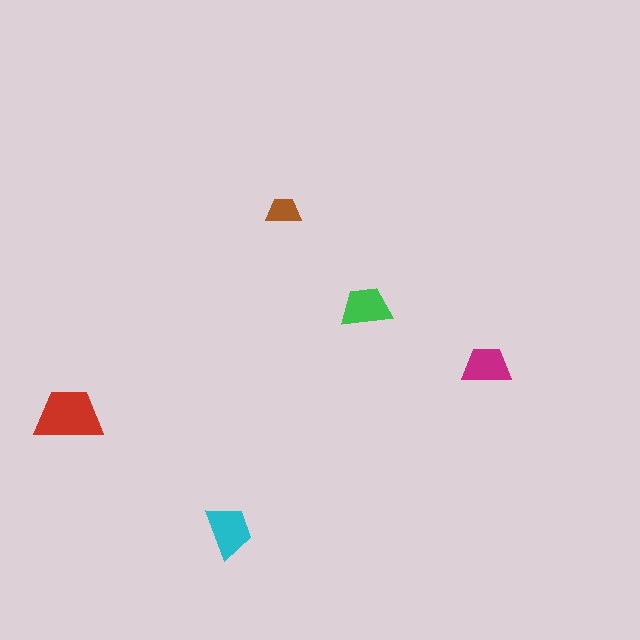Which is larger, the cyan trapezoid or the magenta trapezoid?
The cyan one.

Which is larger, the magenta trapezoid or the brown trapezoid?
The magenta one.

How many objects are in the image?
There are 5 objects in the image.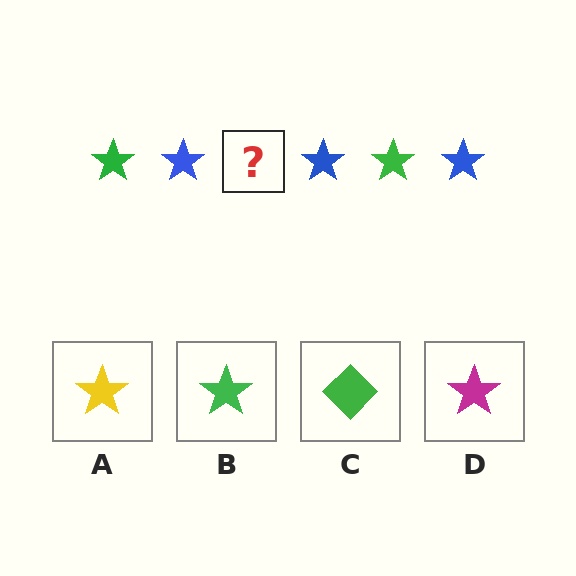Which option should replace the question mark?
Option B.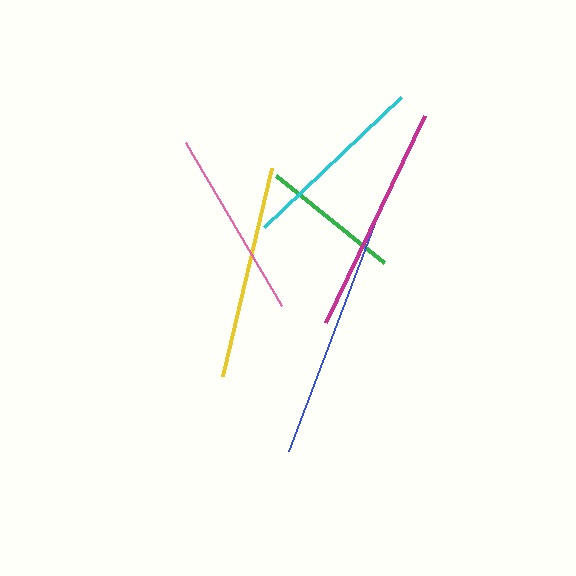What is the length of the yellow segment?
The yellow segment is approximately 213 pixels long.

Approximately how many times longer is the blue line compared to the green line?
The blue line is approximately 1.8 times the length of the green line.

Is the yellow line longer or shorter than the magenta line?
The magenta line is longer than the yellow line.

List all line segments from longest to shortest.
From longest to shortest: blue, magenta, yellow, pink, cyan, green.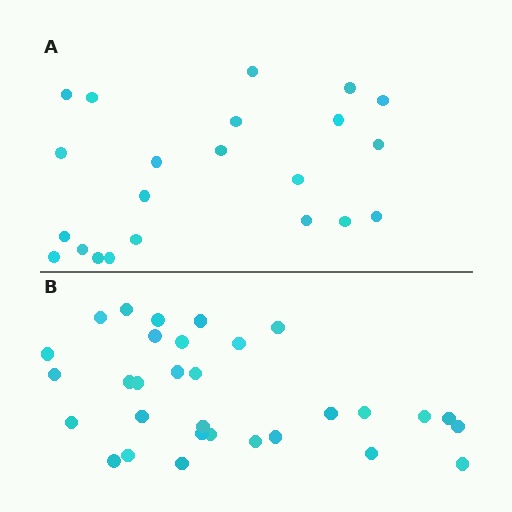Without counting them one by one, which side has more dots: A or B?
Region B (the bottom region) has more dots.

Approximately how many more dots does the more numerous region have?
Region B has roughly 8 or so more dots than region A.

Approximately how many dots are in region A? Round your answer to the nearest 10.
About 20 dots. (The exact count is 22, which rounds to 20.)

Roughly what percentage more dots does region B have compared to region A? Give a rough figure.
About 40% more.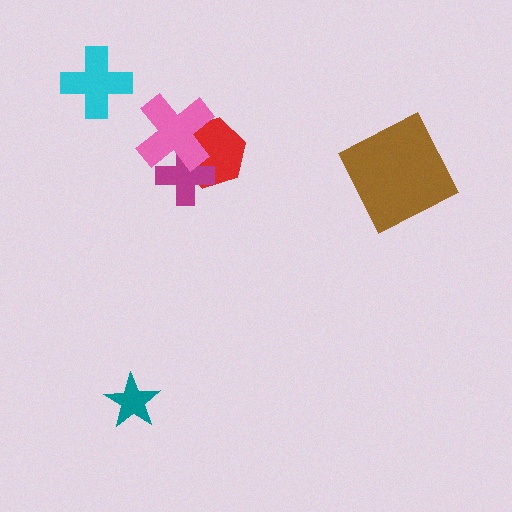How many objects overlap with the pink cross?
2 objects overlap with the pink cross.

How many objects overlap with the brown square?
0 objects overlap with the brown square.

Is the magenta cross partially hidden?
Yes, it is partially covered by another shape.